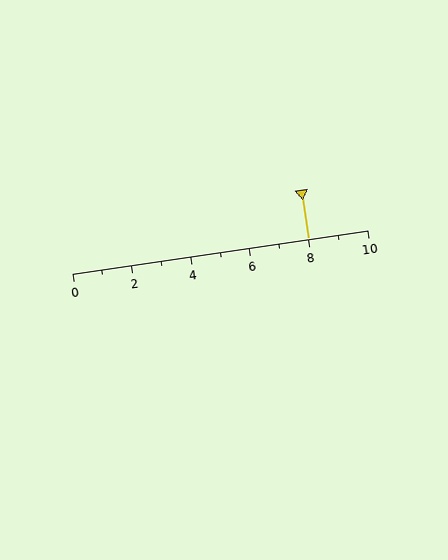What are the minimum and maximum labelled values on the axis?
The axis runs from 0 to 10.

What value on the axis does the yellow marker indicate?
The marker indicates approximately 8.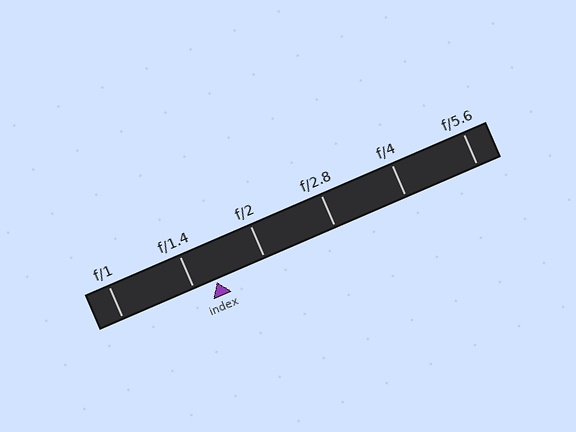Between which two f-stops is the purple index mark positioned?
The index mark is between f/1.4 and f/2.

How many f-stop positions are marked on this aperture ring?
There are 6 f-stop positions marked.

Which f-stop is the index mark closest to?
The index mark is closest to f/1.4.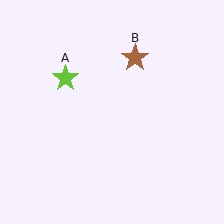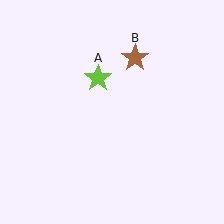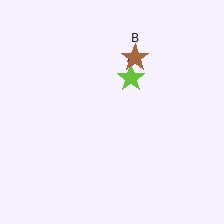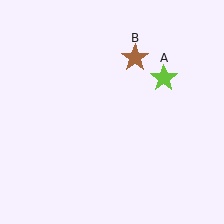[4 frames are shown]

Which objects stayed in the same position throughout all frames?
Brown star (object B) remained stationary.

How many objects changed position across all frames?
1 object changed position: lime star (object A).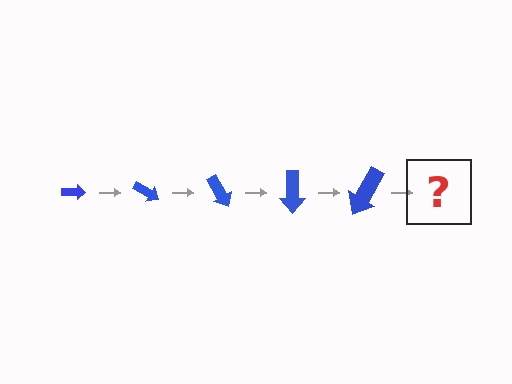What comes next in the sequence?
The next element should be an arrow, larger than the previous one and rotated 150 degrees from the start.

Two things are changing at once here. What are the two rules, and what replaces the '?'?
The two rules are that the arrow grows larger each step and it rotates 30 degrees each step. The '?' should be an arrow, larger than the previous one and rotated 150 degrees from the start.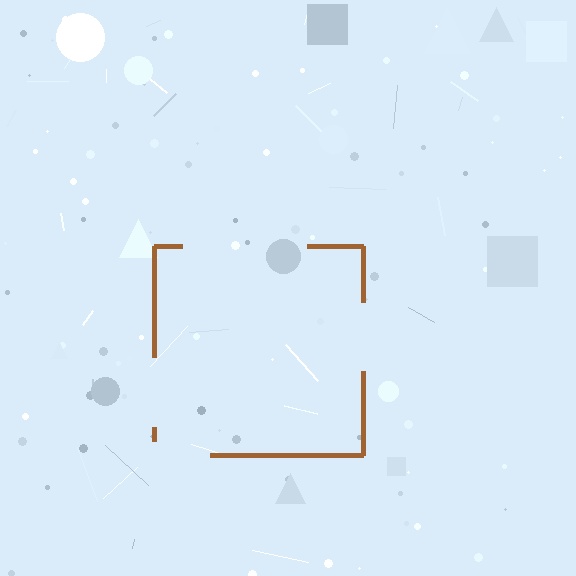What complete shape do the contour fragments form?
The contour fragments form a square.